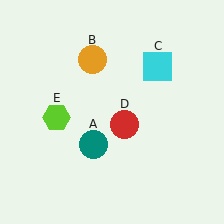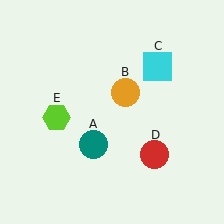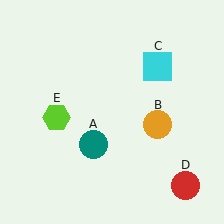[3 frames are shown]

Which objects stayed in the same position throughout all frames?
Teal circle (object A) and cyan square (object C) and lime hexagon (object E) remained stationary.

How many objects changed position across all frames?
2 objects changed position: orange circle (object B), red circle (object D).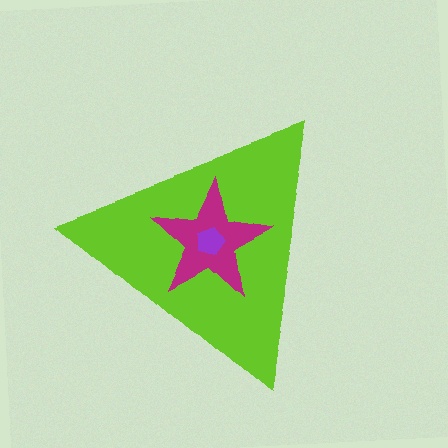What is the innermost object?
The purple pentagon.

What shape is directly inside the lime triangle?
The magenta star.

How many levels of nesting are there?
3.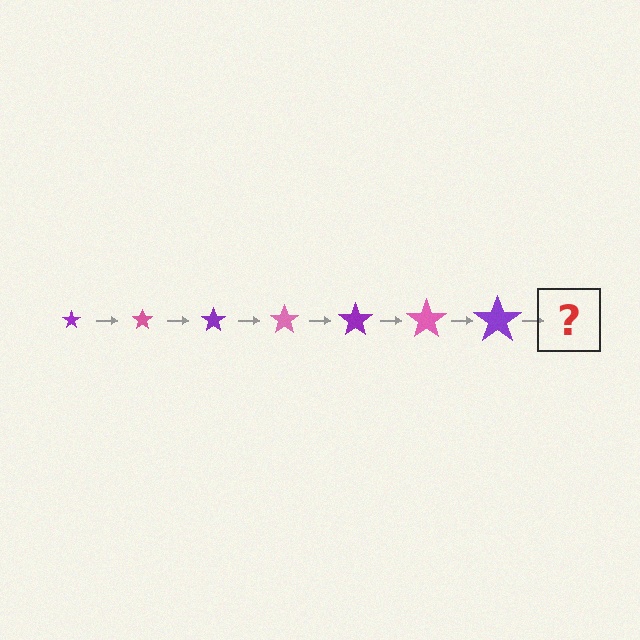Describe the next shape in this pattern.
It should be a pink star, larger than the previous one.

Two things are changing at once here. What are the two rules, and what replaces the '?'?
The two rules are that the star grows larger each step and the color cycles through purple and pink. The '?' should be a pink star, larger than the previous one.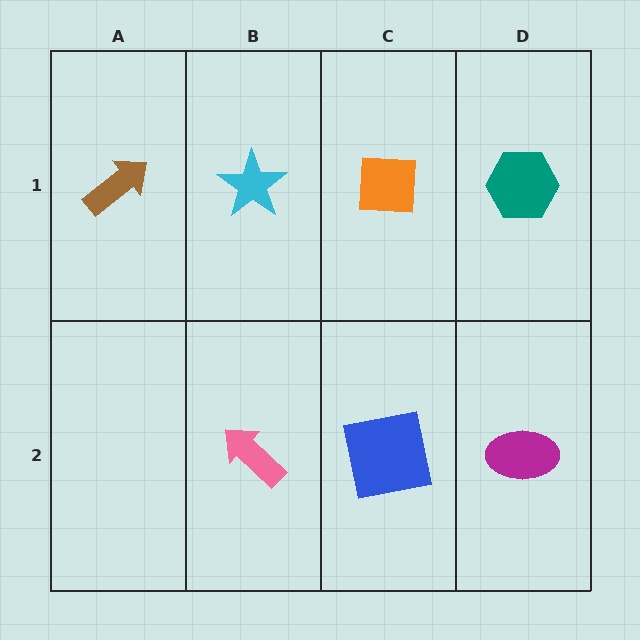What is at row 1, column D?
A teal hexagon.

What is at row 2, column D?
A magenta ellipse.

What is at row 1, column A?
A brown arrow.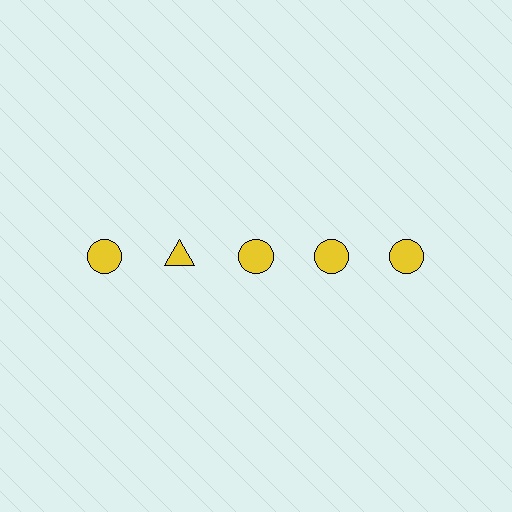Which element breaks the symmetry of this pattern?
The yellow triangle in the top row, second from left column breaks the symmetry. All other shapes are yellow circles.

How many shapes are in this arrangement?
There are 5 shapes arranged in a grid pattern.